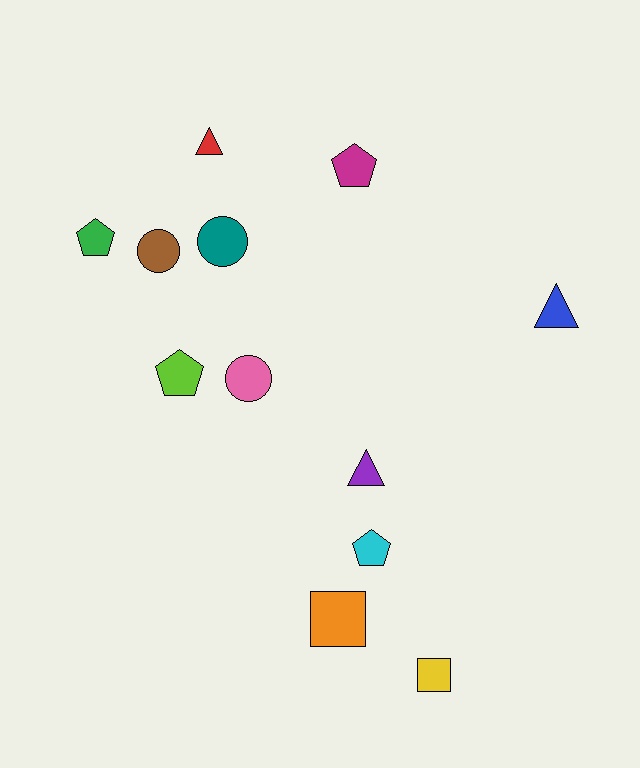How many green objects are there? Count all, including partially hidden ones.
There is 1 green object.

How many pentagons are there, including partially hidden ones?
There are 4 pentagons.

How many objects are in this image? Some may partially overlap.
There are 12 objects.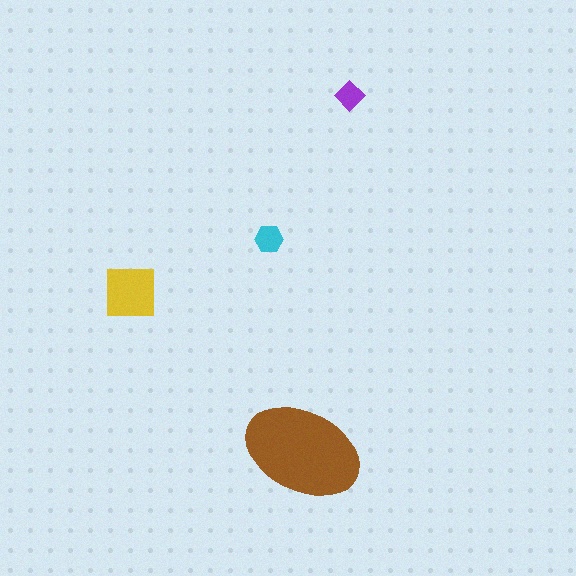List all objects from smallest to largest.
The purple diamond, the cyan hexagon, the yellow square, the brown ellipse.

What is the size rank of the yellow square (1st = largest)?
2nd.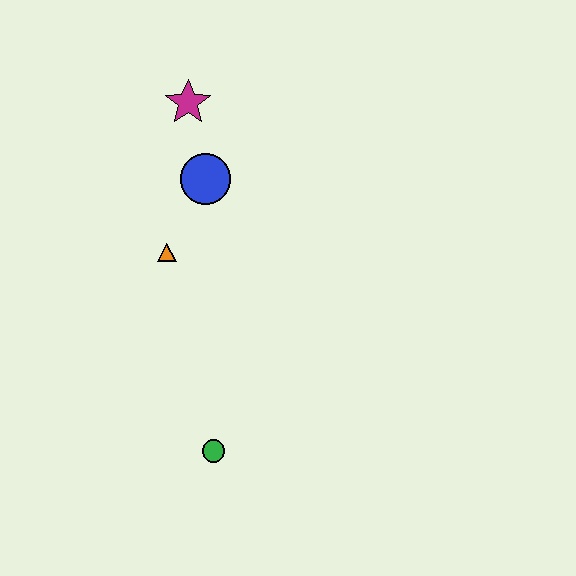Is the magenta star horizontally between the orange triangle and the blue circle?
Yes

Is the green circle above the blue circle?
No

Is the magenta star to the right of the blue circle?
No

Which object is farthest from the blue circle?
The green circle is farthest from the blue circle.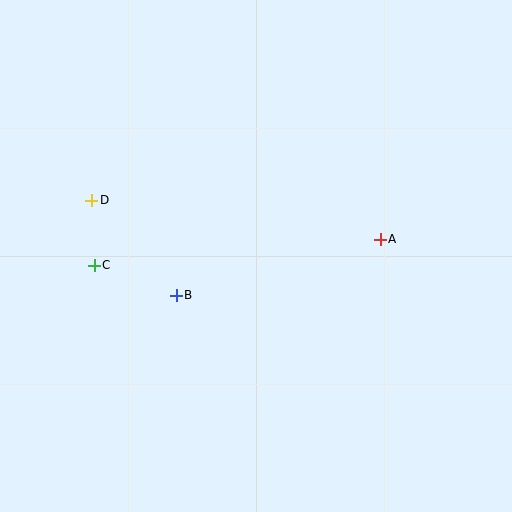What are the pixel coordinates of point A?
Point A is at (380, 239).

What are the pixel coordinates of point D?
Point D is at (92, 200).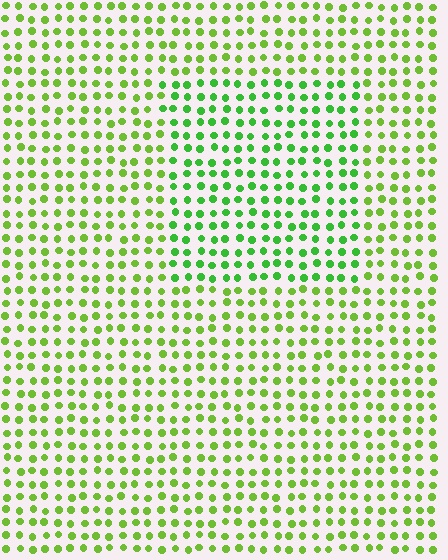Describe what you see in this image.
The image is filled with small lime elements in a uniform arrangement. A rectangle-shaped region is visible where the elements are tinted to a slightly different hue, forming a subtle color boundary.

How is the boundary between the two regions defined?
The boundary is defined purely by a slight shift in hue (about 25 degrees). Spacing, size, and orientation are identical on both sides.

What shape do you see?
I see a rectangle.